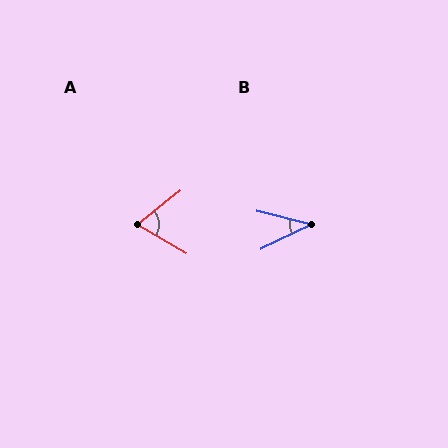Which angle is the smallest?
B, at approximately 40 degrees.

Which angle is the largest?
A, at approximately 68 degrees.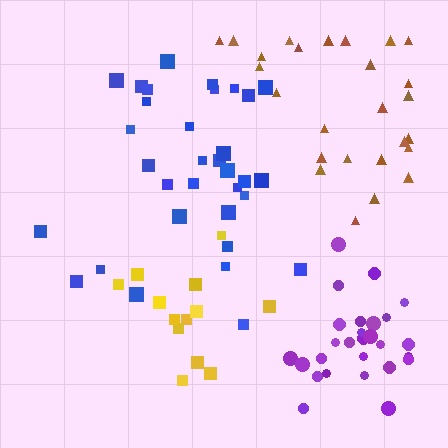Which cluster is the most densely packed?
Purple.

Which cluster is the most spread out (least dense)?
Brown.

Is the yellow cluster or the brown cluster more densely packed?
Yellow.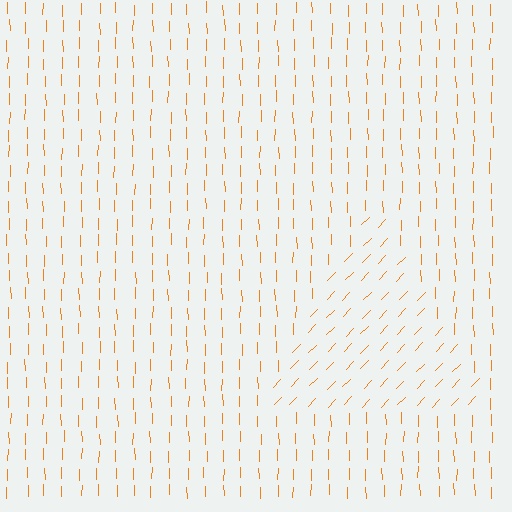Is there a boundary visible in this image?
Yes, there is a texture boundary formed by a change in line orientation.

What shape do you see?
I see a triangle.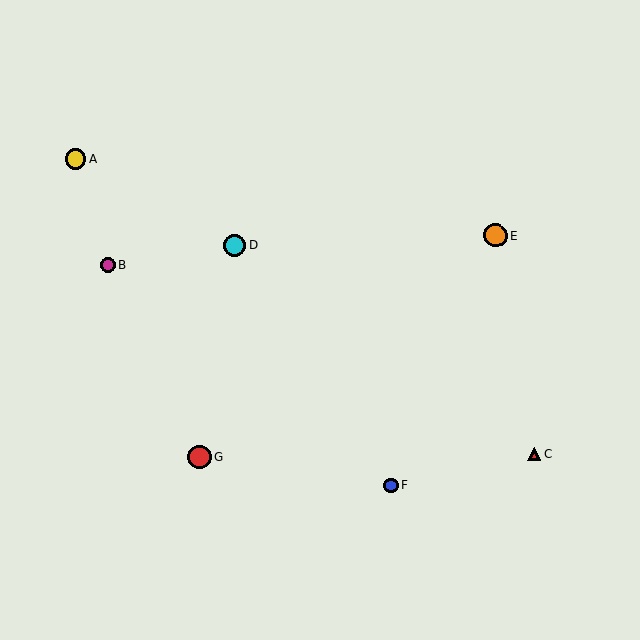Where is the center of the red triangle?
The center of the red triangle is at (534, 454).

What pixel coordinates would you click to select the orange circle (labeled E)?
Click at (496, 235) to select the orange circle E.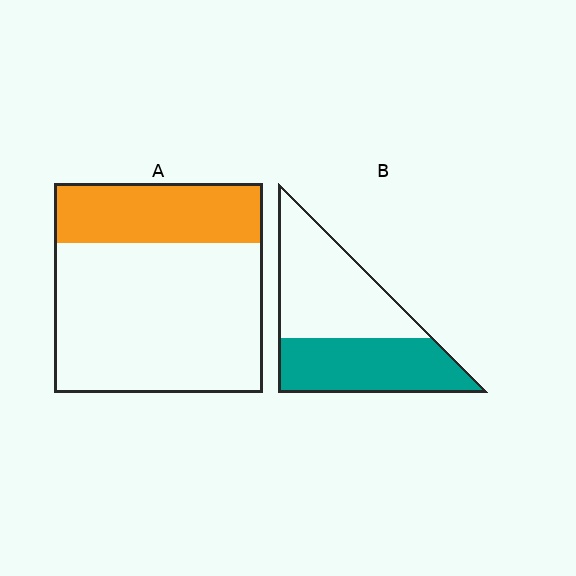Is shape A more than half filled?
No.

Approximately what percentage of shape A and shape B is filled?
A is approximately 30% and B is approximately 45%.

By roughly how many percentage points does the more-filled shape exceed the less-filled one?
By roughly 15 percentage points (B over A).